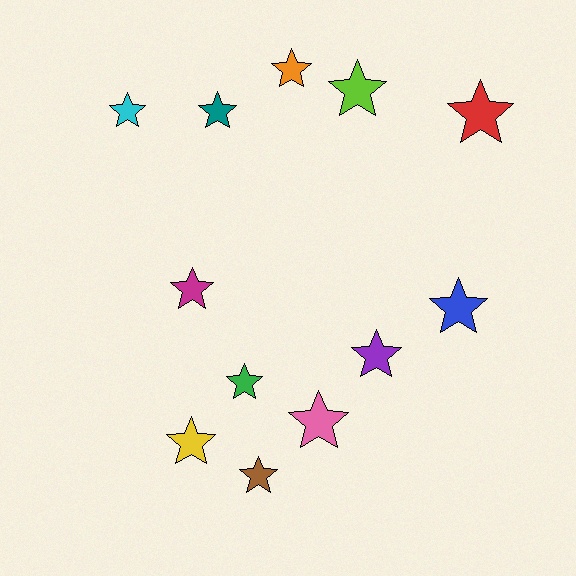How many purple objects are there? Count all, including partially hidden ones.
There is 1 purple object.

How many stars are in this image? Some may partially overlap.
There are 12 stars.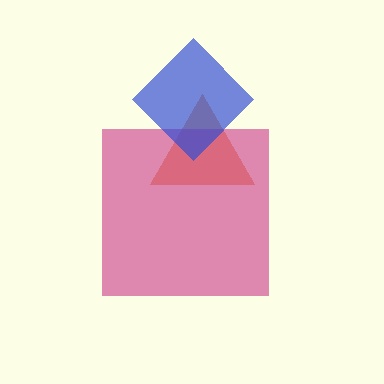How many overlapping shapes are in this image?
There are 3 overlapping shapes in the image.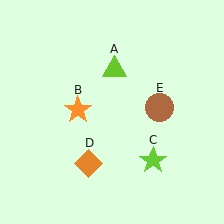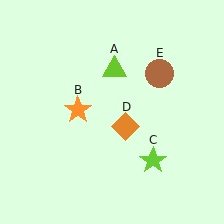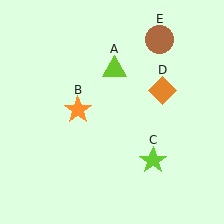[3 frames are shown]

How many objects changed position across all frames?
2 objects changed position: orange diamond (object D), brown circle (object E).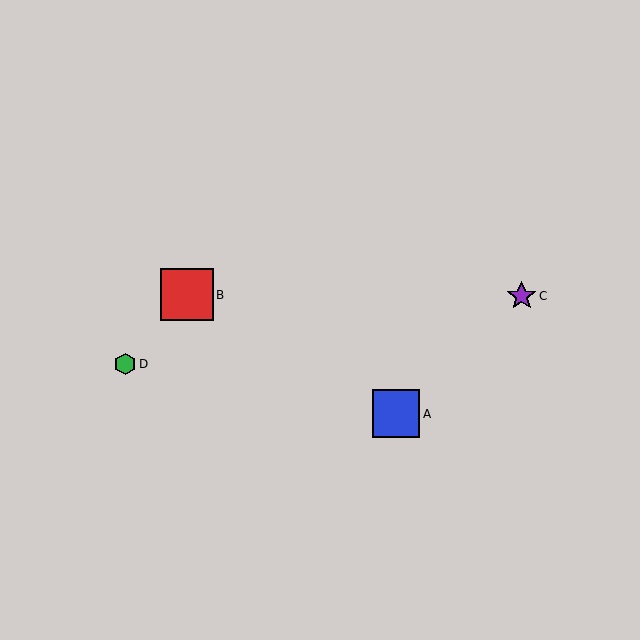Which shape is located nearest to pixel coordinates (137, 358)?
The green hexagon (labeled D) at (125, 364) is nearest to that location.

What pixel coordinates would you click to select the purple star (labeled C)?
Click at (522, 296) to select the purple star C.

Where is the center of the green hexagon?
The center of the green hexagon is at (125, 364).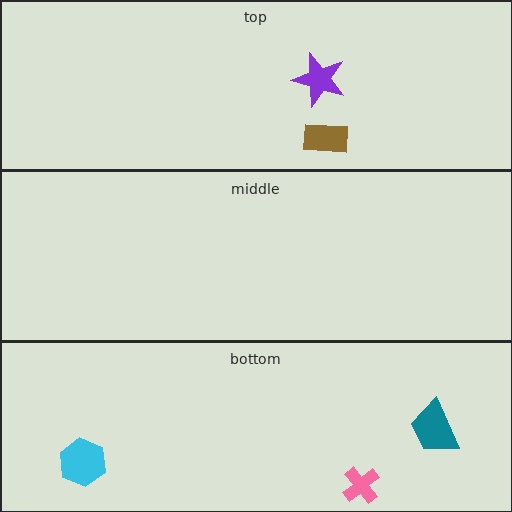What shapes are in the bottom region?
The cyan hexagon, the teal trapezoid, the pink cross.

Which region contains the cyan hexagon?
The bottom region.